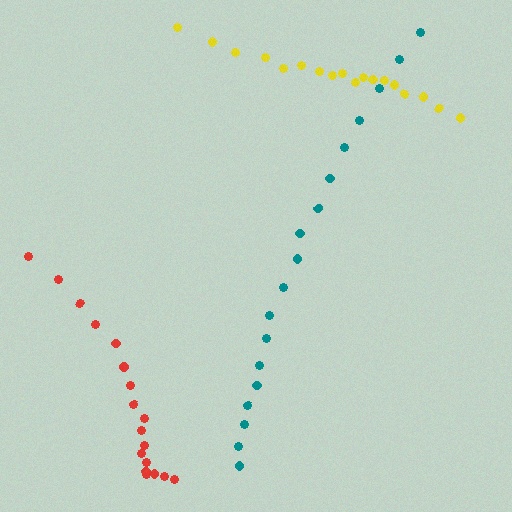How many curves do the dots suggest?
There are 3 distinct paths.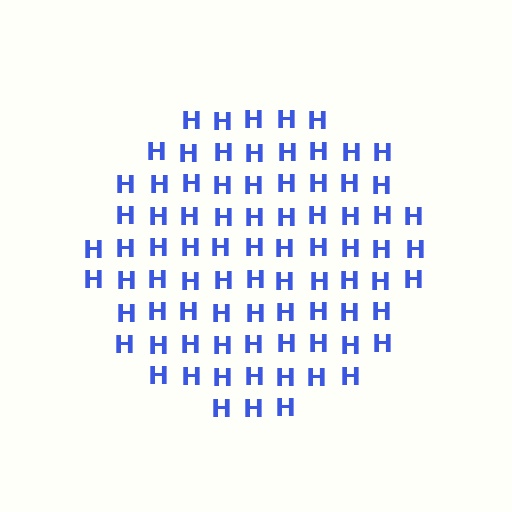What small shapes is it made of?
It is made of small letter H's.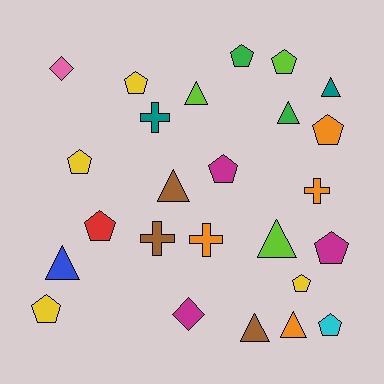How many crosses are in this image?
There are 4 crosses.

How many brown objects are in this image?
There are 3 brown objects.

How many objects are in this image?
There are 25 objects.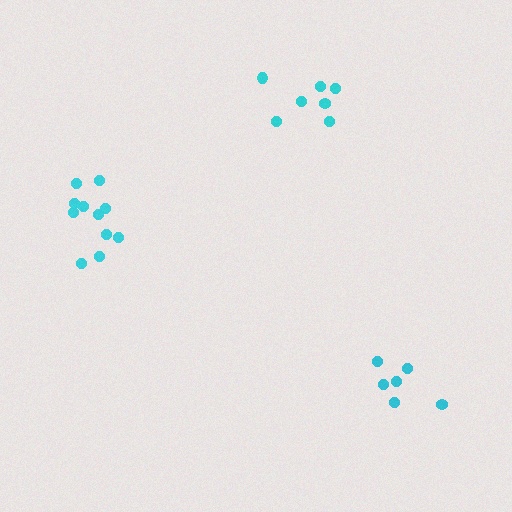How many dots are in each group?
Group 1: 11 dots, Group 2: 7 dots, Group 3: 6 dots (24 total).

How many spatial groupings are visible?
There are 3 spatial groupings.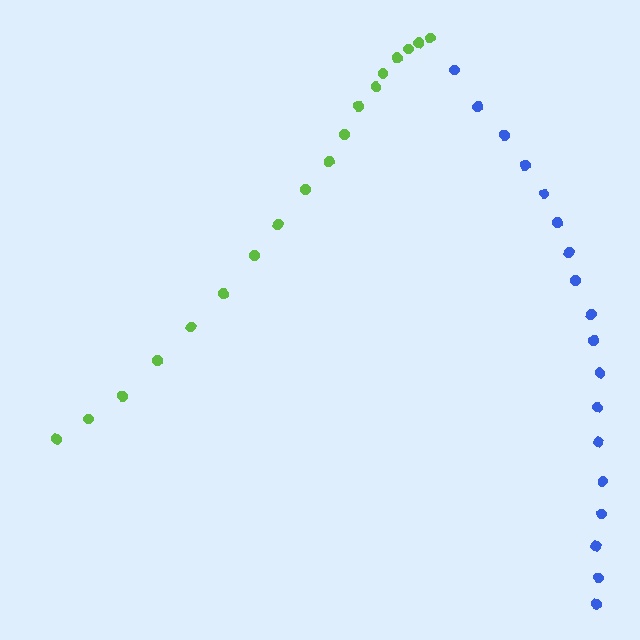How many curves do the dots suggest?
There are 2 distinct paths.